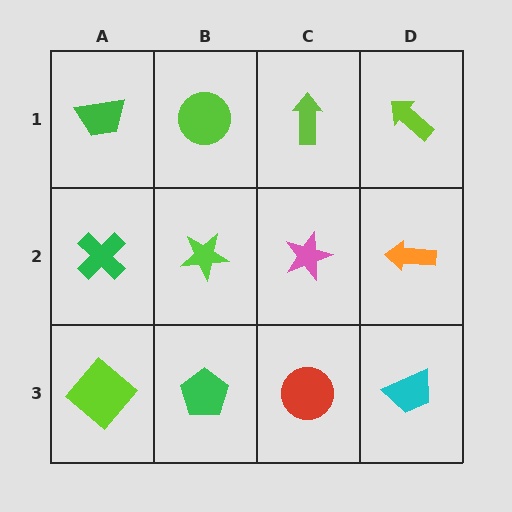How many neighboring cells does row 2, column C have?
4.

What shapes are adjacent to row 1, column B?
A lime star (row 2, column B), a green trapezoid (row 1, column A), a lime arrow (row 1, column C).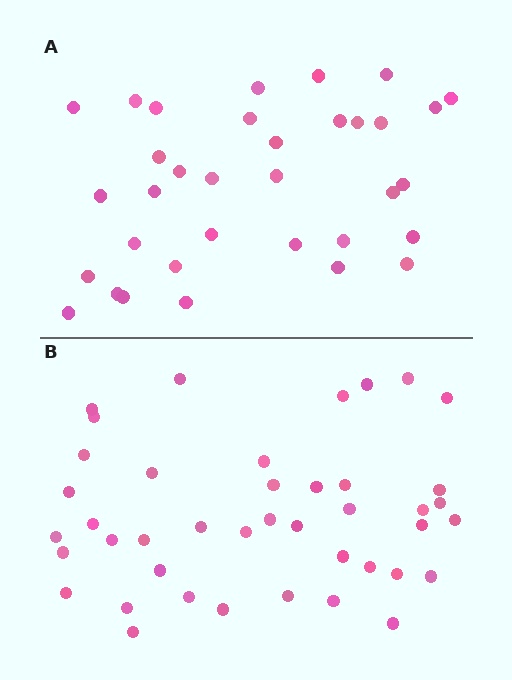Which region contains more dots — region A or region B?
Region B (the bottom region) has more dots.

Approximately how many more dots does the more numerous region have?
Region B has roughly 8 or so more dots than region A.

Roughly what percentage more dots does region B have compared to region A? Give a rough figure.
About 25% more.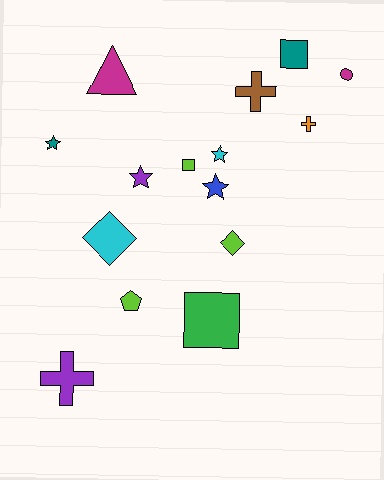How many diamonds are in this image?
There are 2 diamonds.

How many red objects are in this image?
There are no red objects.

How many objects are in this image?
There are 15 objects.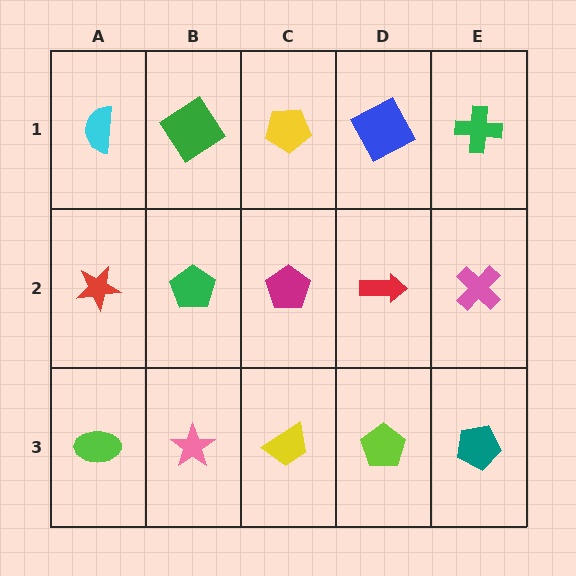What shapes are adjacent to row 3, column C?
A magenta pentagon (row 2, column C), a pink star (row 3, column B), a lime pentagon (row 3, column D).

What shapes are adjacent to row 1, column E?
A pink cross (row 2, column E), a blue square (row 1, column D).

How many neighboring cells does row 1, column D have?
3.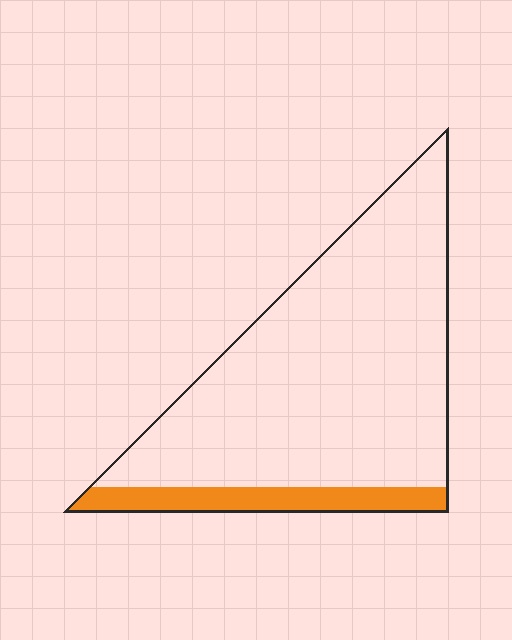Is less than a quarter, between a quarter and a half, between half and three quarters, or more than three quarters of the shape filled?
Less than a quarter.